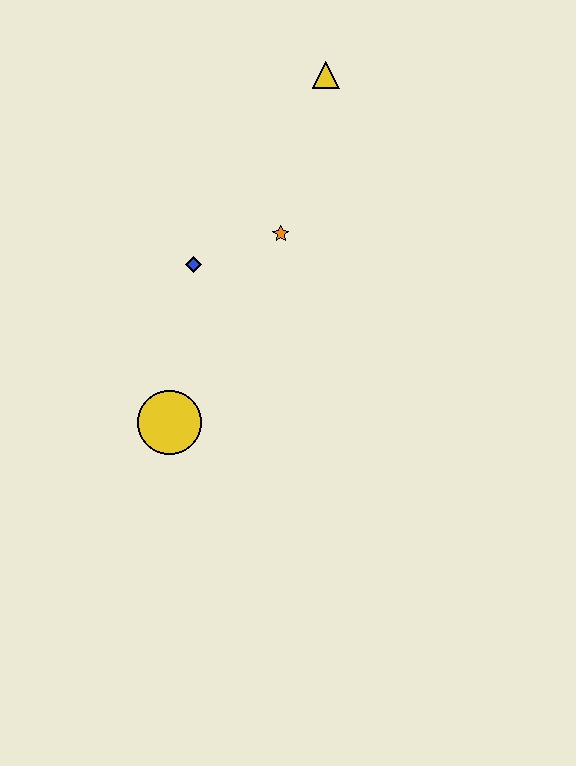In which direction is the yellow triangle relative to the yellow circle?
The yellow triangle is above the yellow circle.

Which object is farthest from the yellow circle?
The yellow triangle is farthest from the yellow circle.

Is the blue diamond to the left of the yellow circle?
No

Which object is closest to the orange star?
The blue diamond is closest to the orange star.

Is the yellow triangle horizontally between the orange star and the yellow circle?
No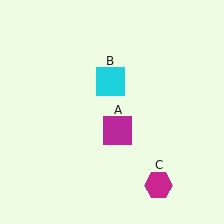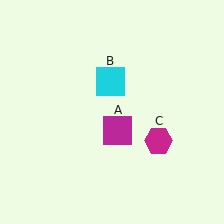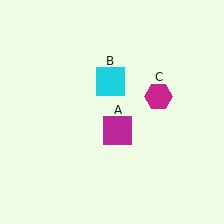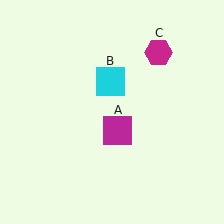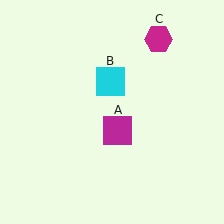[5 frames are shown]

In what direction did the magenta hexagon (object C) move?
The magenta hexagon (object C) moved up.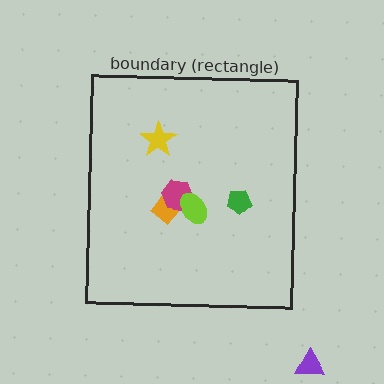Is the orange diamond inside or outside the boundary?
Inside.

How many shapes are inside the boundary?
5 inside, 1 outside.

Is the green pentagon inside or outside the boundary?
Inside.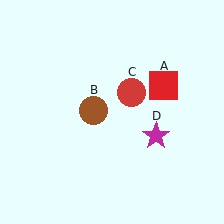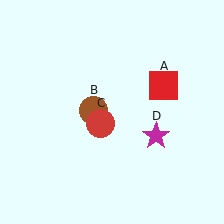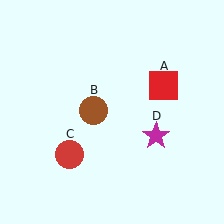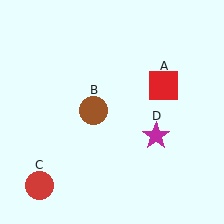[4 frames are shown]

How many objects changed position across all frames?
1 object changed position: red circle (object C).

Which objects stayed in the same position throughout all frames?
Red square (object A) and brown circle (object B) and magenta star (object D) remained stationary.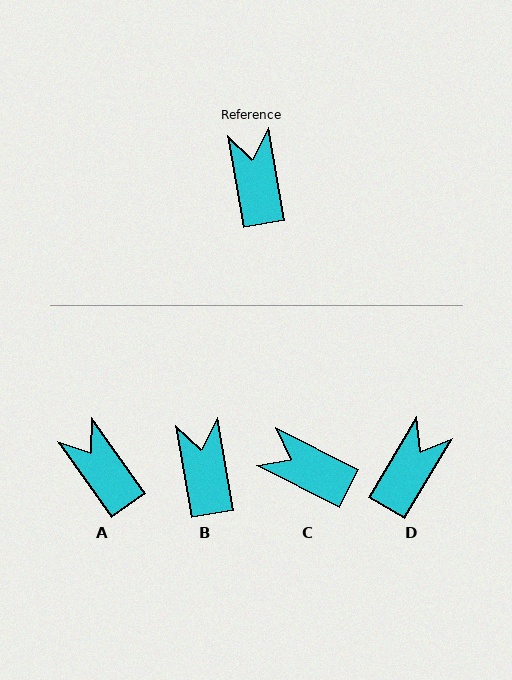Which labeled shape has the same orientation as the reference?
B.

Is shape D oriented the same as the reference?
No, it is off by about 41 degrees.